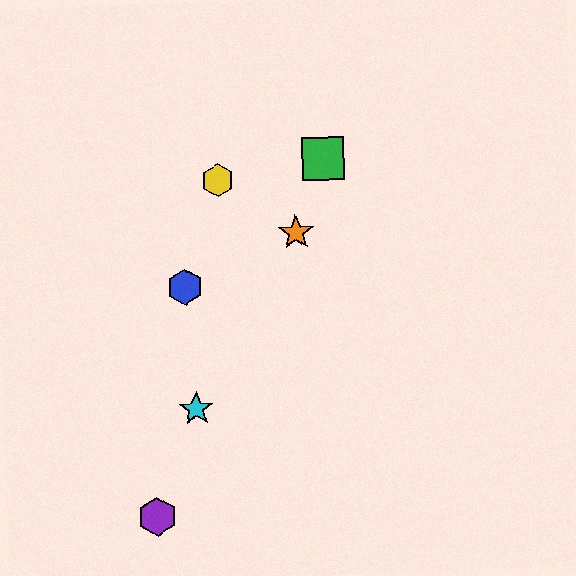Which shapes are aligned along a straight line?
The red star, the green square, the orange star are aligned along a straight line.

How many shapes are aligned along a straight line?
3 shapes (the red star, the green square, the orange star) are aligned along a straight line.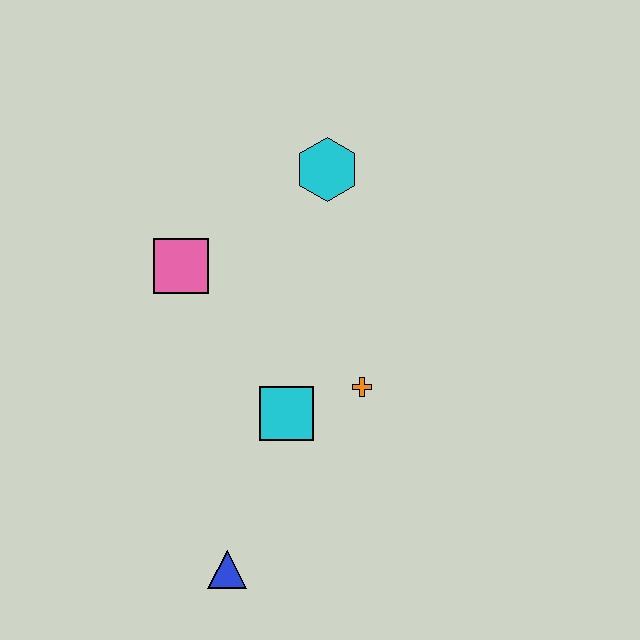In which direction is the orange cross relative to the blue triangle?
The orange cross is above the blue triangle.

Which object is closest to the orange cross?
The cyan square is closest to the orange cross.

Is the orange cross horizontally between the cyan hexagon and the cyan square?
No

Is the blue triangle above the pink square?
No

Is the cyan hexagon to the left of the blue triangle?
No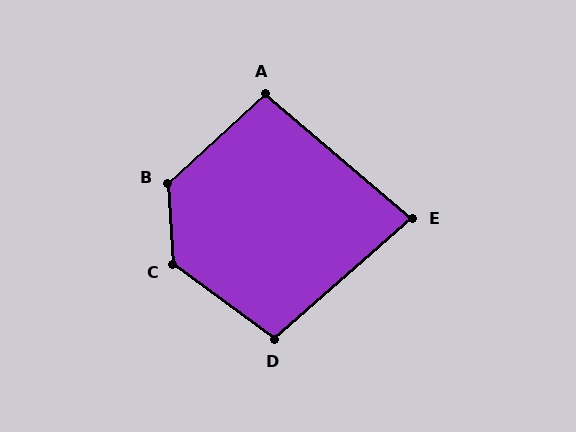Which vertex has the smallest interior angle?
E, at approximately 82 degrees.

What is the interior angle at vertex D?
Approximately 102 degrees (obtuse).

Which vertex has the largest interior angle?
C, at approximately 131 degrees.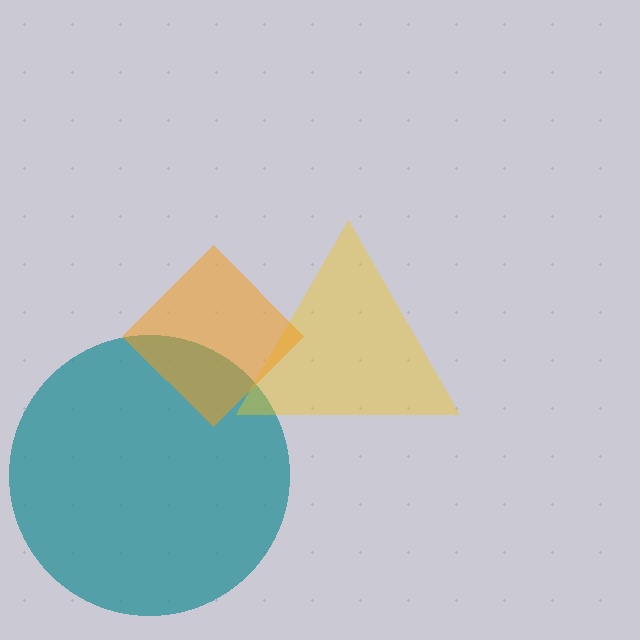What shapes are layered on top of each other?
The layered shapes are: a teal circle, a yellow triangle, an orange diamond.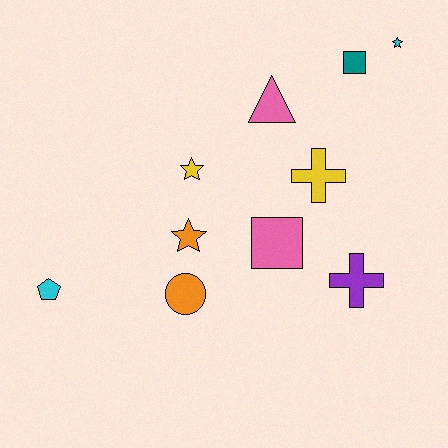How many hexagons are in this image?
There are no hexagons.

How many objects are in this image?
There are 10 objects.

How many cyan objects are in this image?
There are 2 cyan objects.